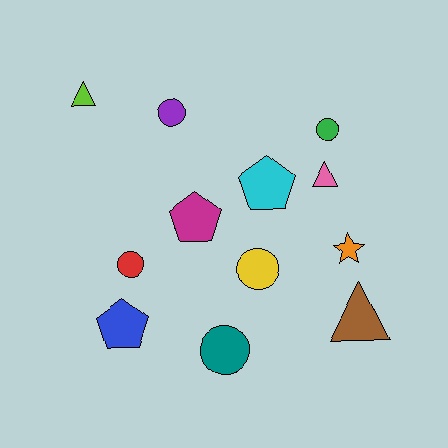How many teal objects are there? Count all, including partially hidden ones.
There is 1 teal object.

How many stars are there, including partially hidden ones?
There is 1 star.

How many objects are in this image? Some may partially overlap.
There are 12 objects.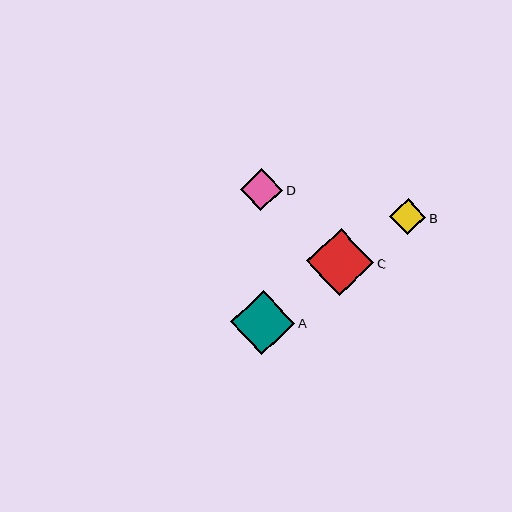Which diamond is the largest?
Diamond C is the largest with a size of approximately 67 pixels.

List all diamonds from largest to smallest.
From largest to smallest: C, A, D, B.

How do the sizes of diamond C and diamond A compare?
Diamond C and diamond A are approximately the same size.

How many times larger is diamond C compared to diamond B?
Diamond C is approximately 1.9 times the size of diamond B.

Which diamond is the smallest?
Diamond B is the smallest with a size of approximately 36 pixels.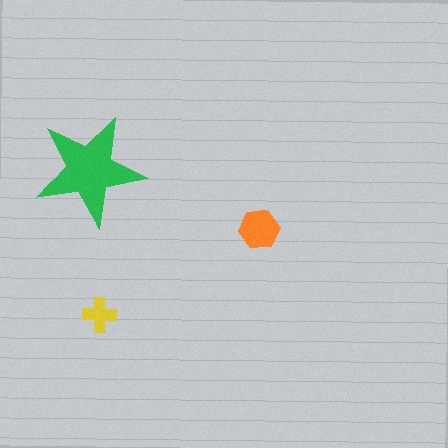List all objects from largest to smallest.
The green star, the orange hexagon, the yellow cross.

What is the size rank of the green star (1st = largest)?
1st.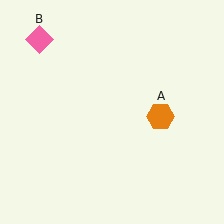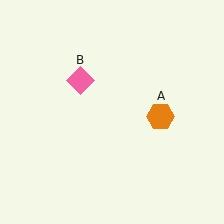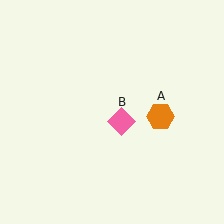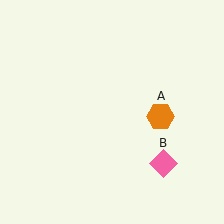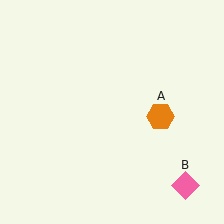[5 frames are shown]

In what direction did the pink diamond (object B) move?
The pink diamond (object B) moved down and to the right.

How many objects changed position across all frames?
1 object changed position: pink diamond (object B).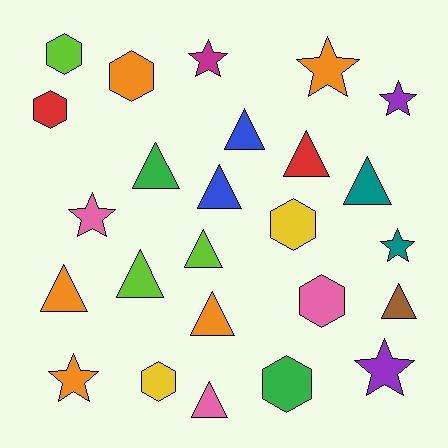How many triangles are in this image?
There are 11 triangles.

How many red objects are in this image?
There are 2 red objects.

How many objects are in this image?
There are 25 objects.